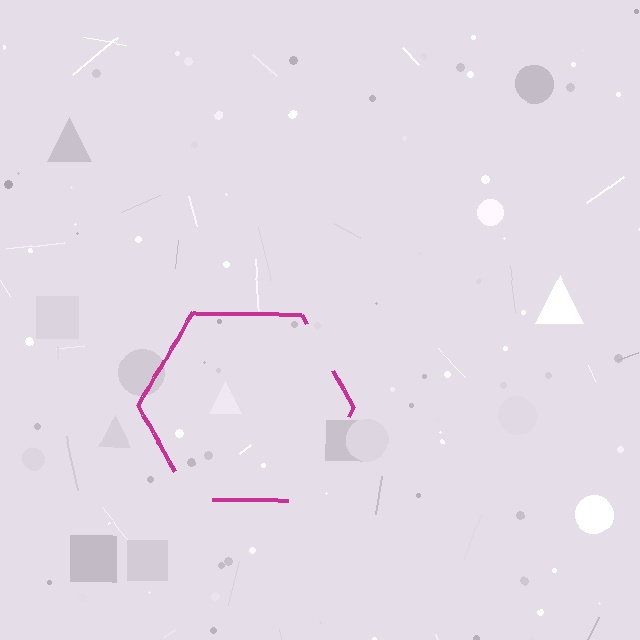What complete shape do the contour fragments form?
The contour fragments form a hexagon.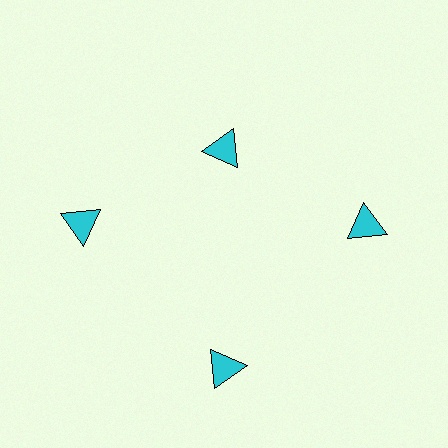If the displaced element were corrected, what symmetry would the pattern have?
It would have 4-fold rotational symmetry — the pattern would map onto itself every 90 degrees.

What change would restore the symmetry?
The symmetry would be restored by moving it outward, back onto the ring so that all 4 triangles sit at equal angles and equal distance from the center.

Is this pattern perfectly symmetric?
No. The 4 cyan triangles are arranged in a ring, but one element near the 12 o'clock position is pulled inward toward the center, breaking the 4-fold rotational symmetry.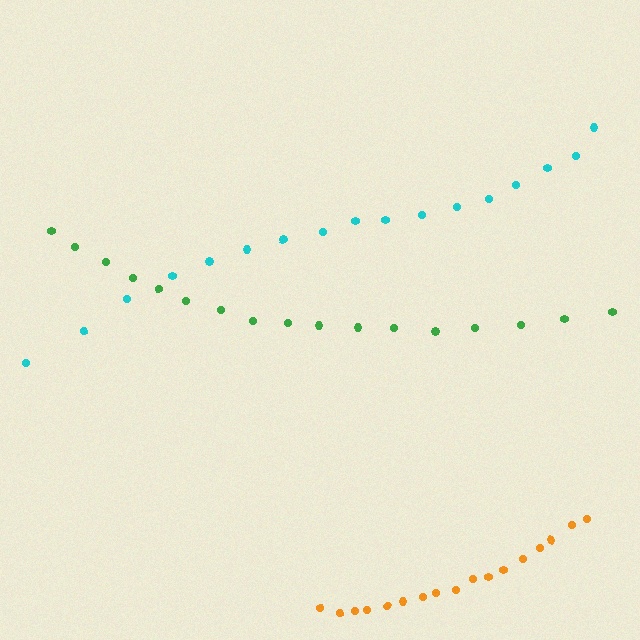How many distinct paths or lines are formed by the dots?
There are 3 distinct paths.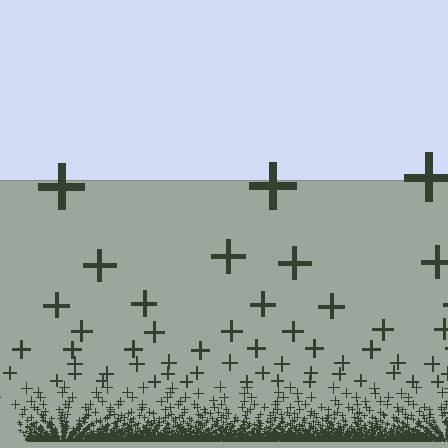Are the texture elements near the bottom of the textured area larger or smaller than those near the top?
Smaller. The gradient is inverted — elements near the bottom are smaller and denser.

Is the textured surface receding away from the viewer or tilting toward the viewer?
The surface appears to tilt toward the viewer. Texture elements get larger and sparser toward the top.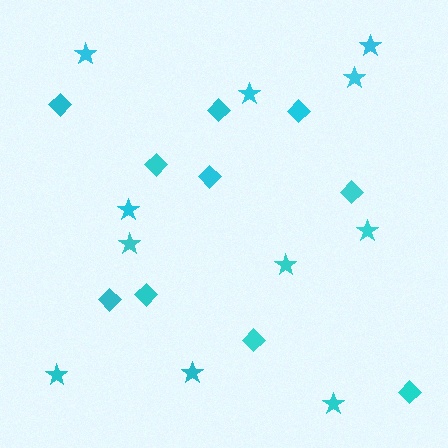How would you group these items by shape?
There are 2 groups: one group of stars (11) and one group of diamonds (10).